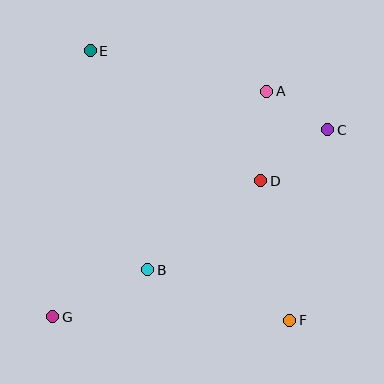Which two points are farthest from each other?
Points E and F are farthest from each other.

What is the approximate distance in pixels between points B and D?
The distance between B and D is approximately 144 pixels.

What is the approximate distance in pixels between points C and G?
The distance between C and G is approximately 333 pixels.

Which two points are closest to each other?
Points A and C are closest to each other.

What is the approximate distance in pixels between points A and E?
The distance between A and E is approximately 181 pixels.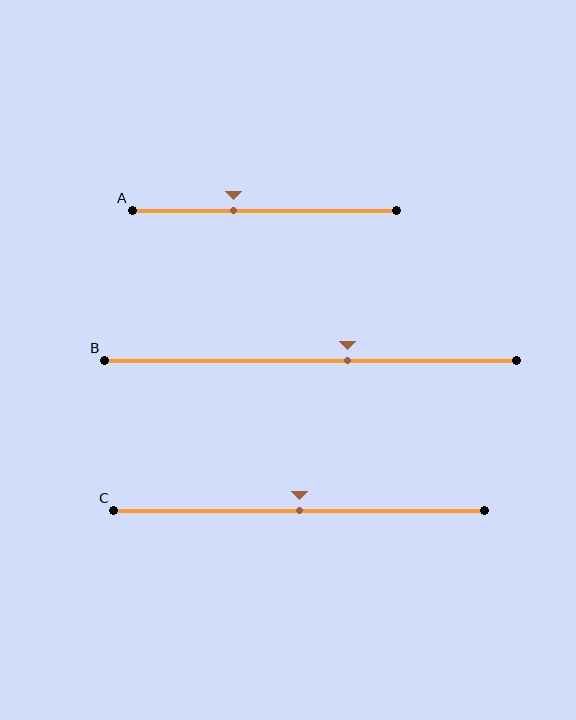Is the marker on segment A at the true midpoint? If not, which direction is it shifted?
No, the marker on segment A is shifted to the left by about 12% of the segment length.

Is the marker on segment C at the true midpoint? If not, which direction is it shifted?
Yes, the marker on segment C is at the true midpoint.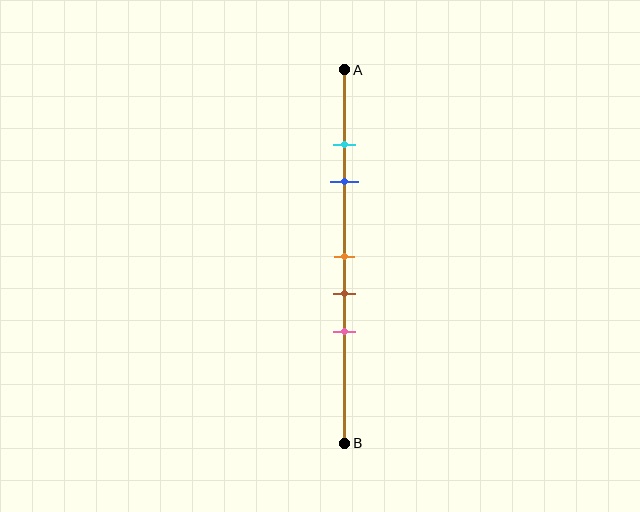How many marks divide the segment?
There are 5 marks dividing the segment.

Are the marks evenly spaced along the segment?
No, the marks are not evenly spaced.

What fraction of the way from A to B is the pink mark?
The pink mark is approximately 70% (0.7) of the way from A to B.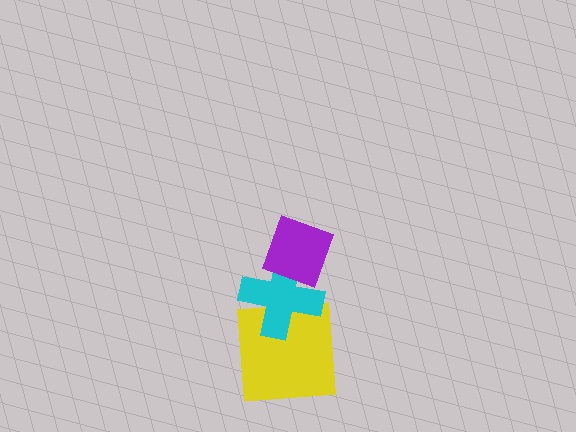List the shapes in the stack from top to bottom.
From top to bottom: the purple diamond, the cyan cross, the yellow square.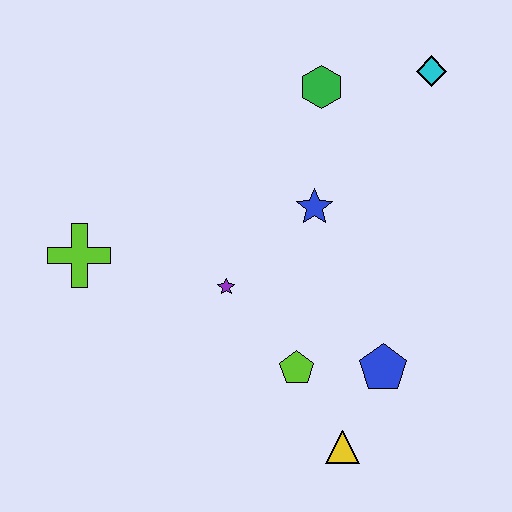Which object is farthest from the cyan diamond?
The lime cross is farthest from the cyan diamond.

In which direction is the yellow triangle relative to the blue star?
The yellow triangle is below the blue star.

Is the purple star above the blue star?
No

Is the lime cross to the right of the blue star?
No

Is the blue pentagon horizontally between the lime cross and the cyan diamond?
Yes